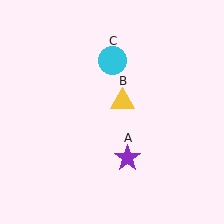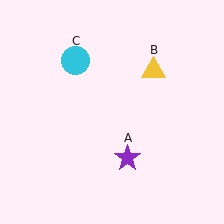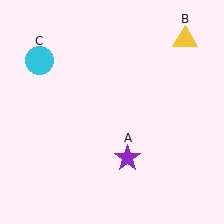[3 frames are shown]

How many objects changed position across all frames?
2 objects changed position: yellow triangle (object B), cyan circle (object C).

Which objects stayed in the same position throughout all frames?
Purple star (object A) remained stationary.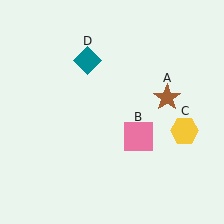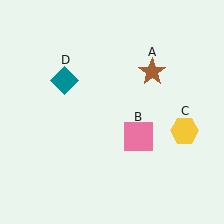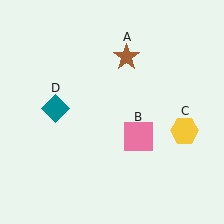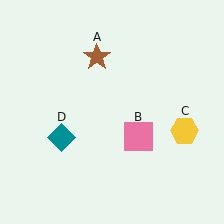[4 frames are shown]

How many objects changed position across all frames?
2 objects changed position: brown star (object A), teal diamond (object D).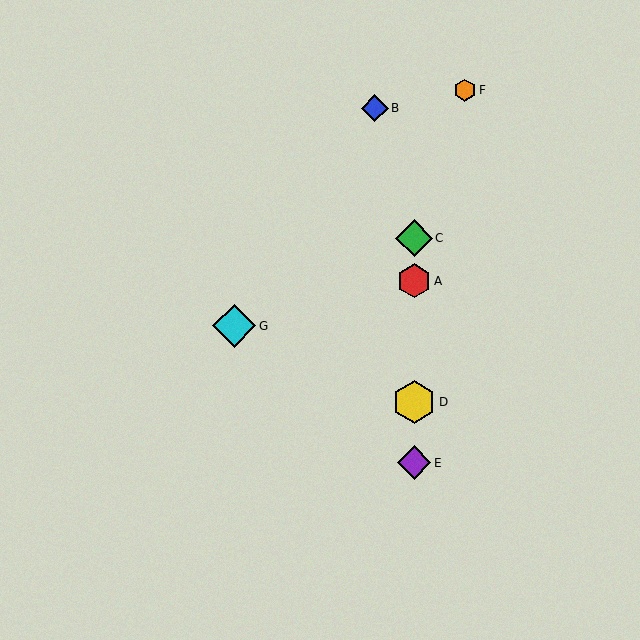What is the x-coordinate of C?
Object C is at x≈414.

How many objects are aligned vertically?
4 objects (A, C, D, E) are aligned vertically.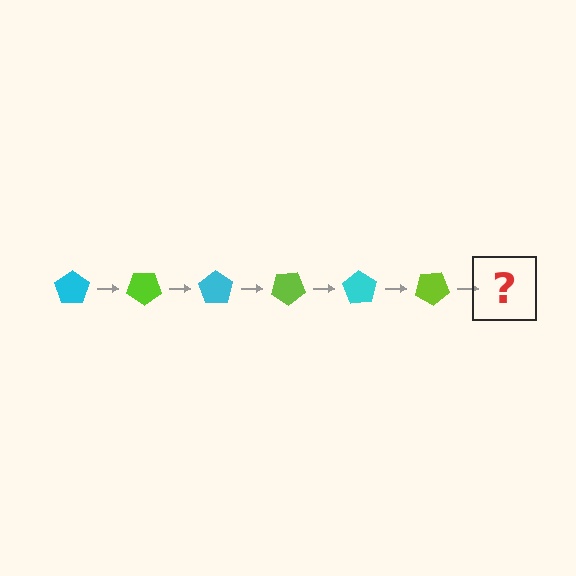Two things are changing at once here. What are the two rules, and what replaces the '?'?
The two rules are that it rotates 35 degrees each step and the color cycles through cyan and lime. The '?' should be a cyan pentagon, rotated 210 degrees from the start.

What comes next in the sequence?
The next element should be a cyan pentagon, rotated 210 degrees from the start.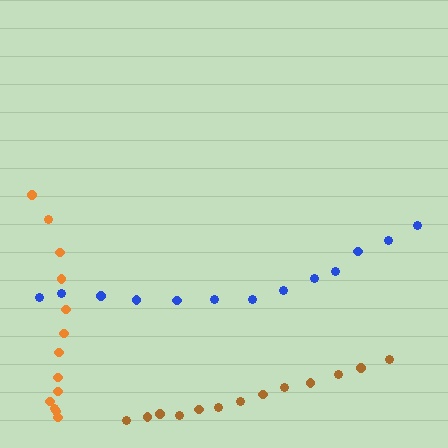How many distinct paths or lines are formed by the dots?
There are 3 distinct paths.